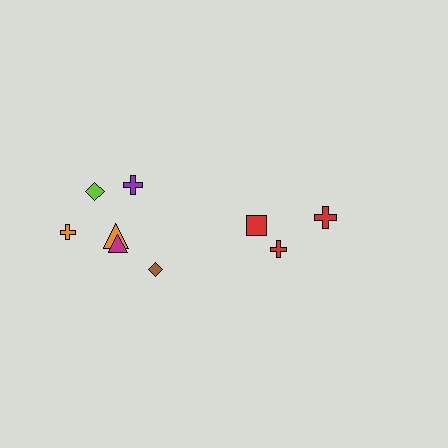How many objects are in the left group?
There are 6 objects.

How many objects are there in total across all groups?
There are 9 objects.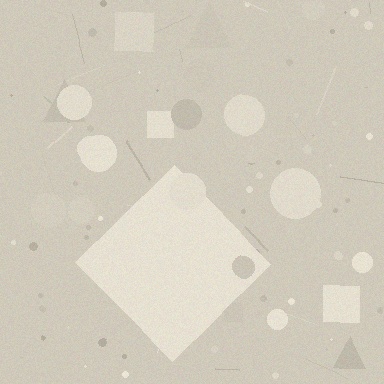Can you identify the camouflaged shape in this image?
The camouflaged shape is a diamond.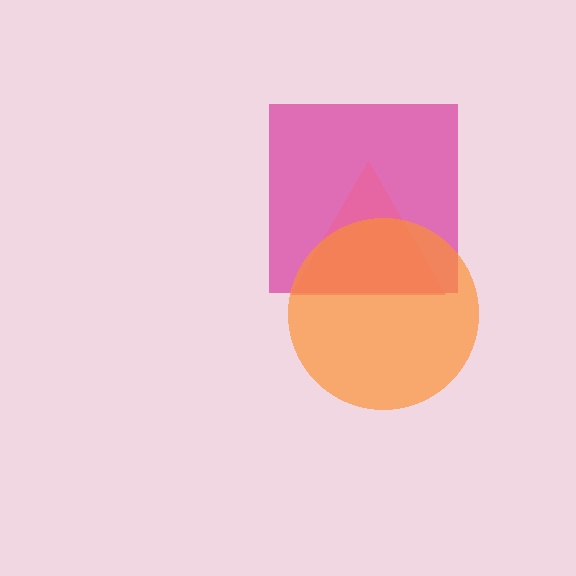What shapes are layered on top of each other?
The layered shapes are: a magenta square, a pink triangle, an orange circle.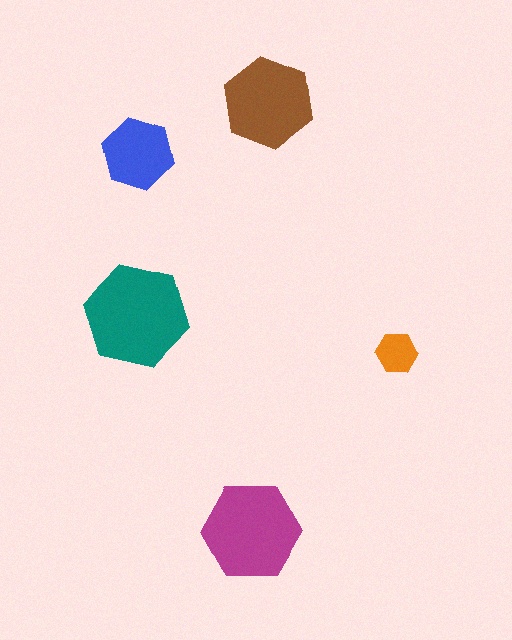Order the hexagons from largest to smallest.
the teal one, the magenta one, the brown one, the blue one, the orange one.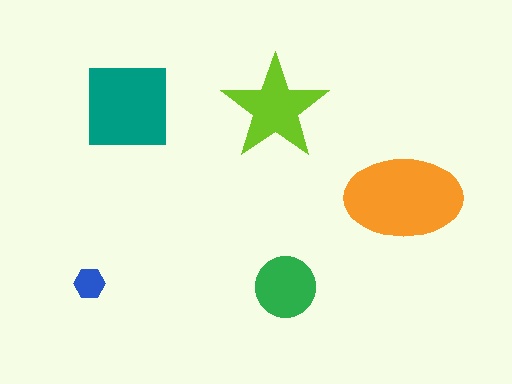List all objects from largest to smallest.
The orange ellipse, the teal square, the lime star, the green circle, the blue hexagon.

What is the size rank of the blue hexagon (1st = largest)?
5th.